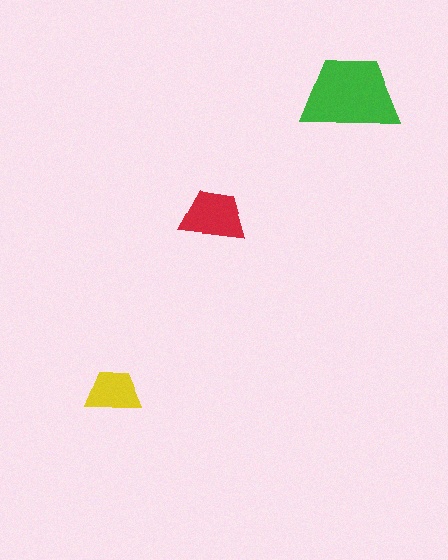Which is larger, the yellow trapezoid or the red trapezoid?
The red one.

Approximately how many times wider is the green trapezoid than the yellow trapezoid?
About 2 times wider.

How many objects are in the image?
There are 3 objects in the image.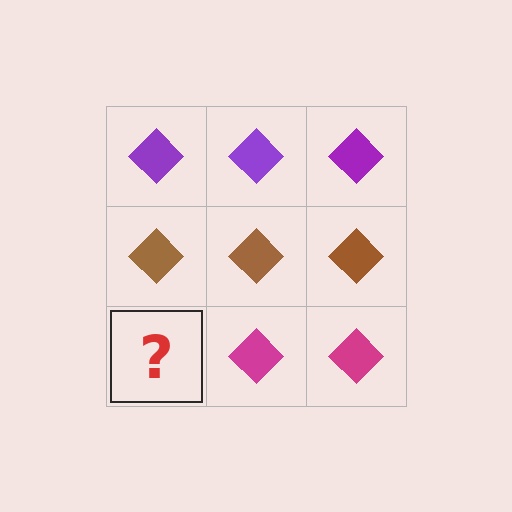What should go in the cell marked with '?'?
The missing cell should contain a magenta diamond.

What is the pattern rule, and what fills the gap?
The rule is that each row has a consistent color. The gap should be filled with a magenta diamond.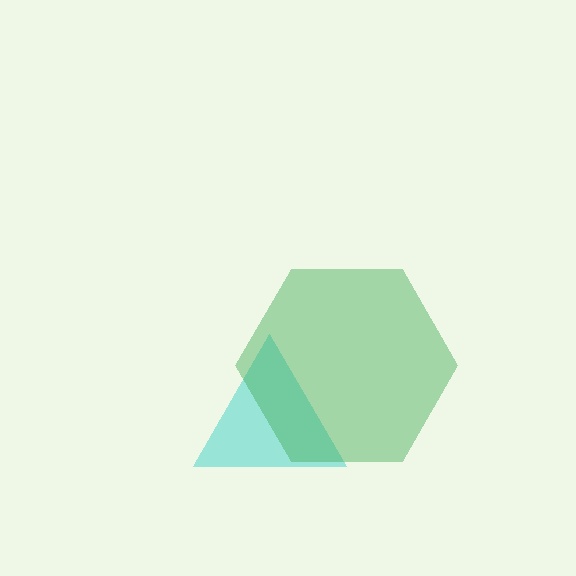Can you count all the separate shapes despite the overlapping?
Yes, there are 2 separate shapes.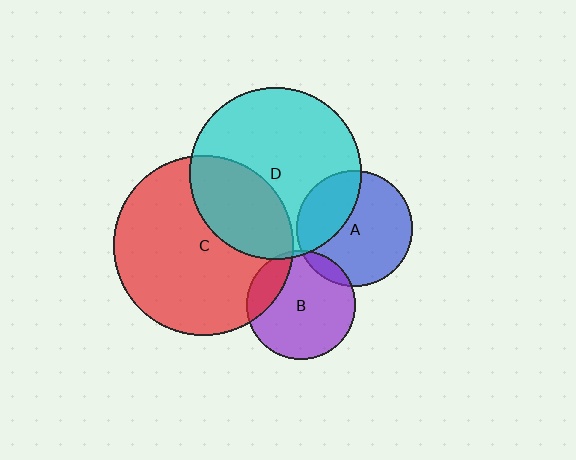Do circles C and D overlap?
Yes.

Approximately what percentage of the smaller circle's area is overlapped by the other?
Approximately 30%.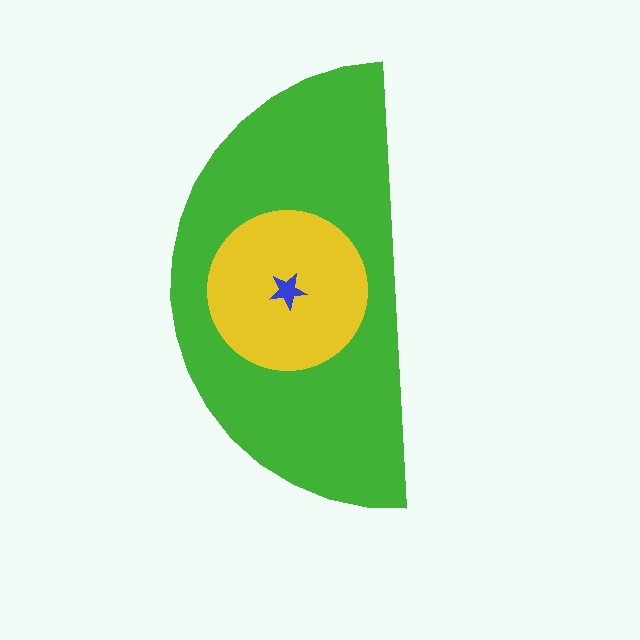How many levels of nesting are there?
3.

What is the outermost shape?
The green semicircle.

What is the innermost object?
The blue star.